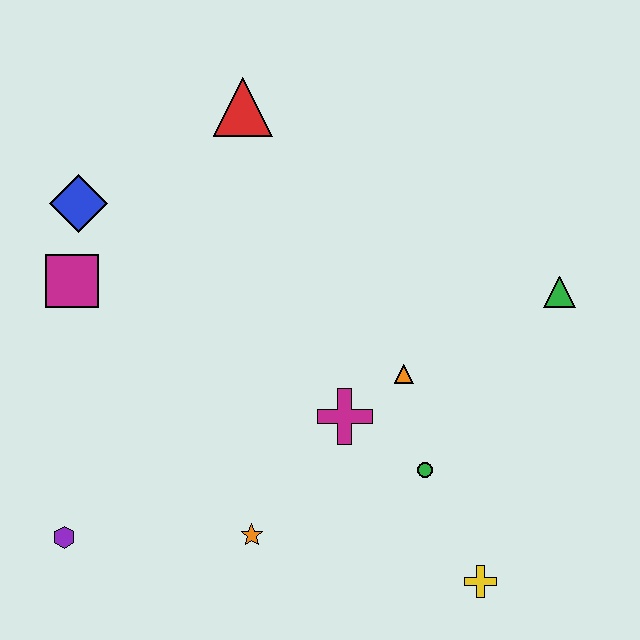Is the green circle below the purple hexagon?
No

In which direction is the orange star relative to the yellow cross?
The orange star is to the left of the yellow cross.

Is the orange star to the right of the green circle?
No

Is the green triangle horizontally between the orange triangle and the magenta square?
No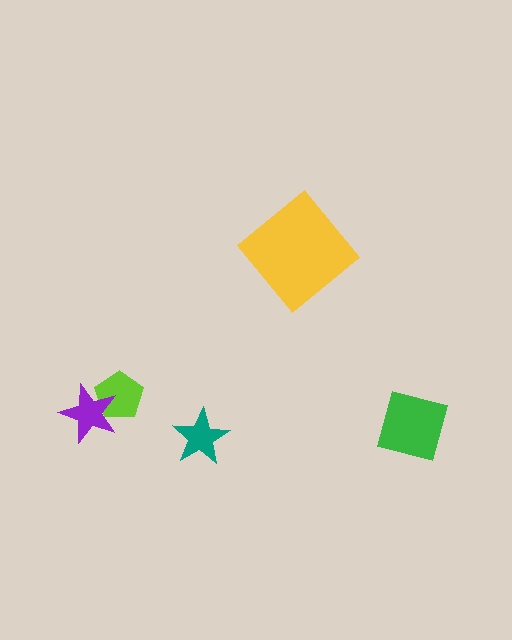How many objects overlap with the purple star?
1 object overlaps with the purple star.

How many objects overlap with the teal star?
0 objects overlap with the teal star.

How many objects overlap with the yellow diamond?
0 objects overlap with the yellow diamond.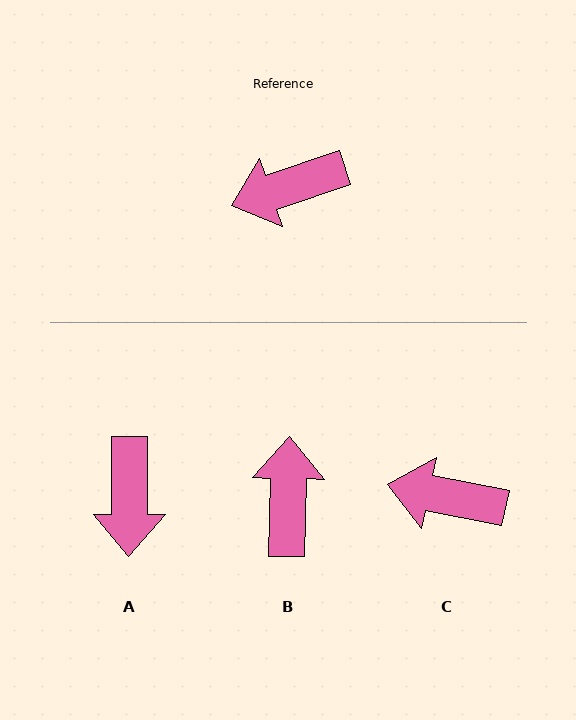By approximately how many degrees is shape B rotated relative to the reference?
Approximately 110 degrees clockwise.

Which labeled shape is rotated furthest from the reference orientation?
B, about 110 degrees away.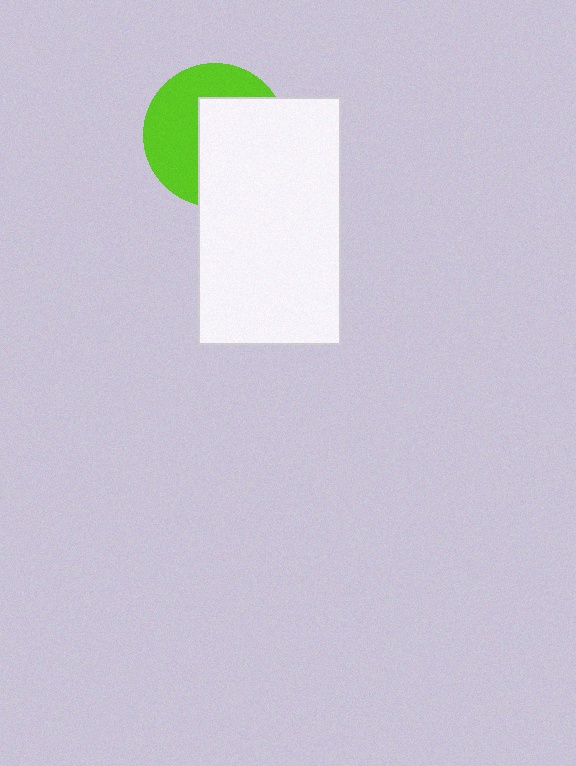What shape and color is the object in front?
The object in front is a white rectangle.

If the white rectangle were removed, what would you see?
You would see the complete lime circle.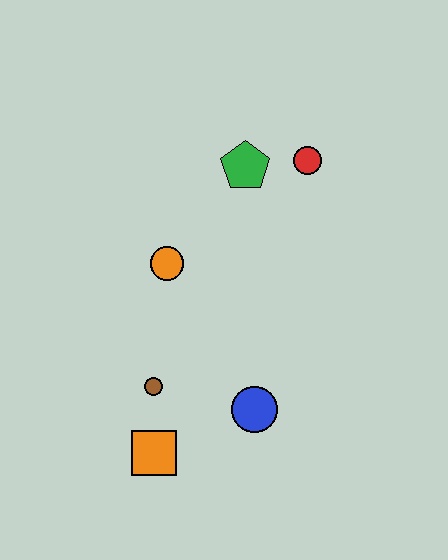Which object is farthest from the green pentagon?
The orange square is farthest from the green pentagon.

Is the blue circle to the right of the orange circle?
Yes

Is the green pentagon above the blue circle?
Yes